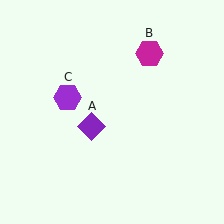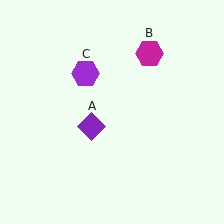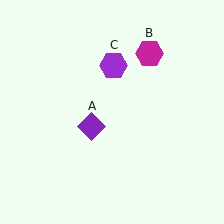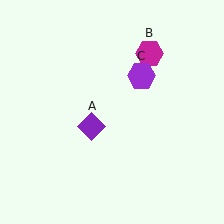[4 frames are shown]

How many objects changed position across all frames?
1 object changed position: purple hexagon (object C).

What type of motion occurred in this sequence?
The purple hexagon (object C) rotated clockwise around the center of the scene.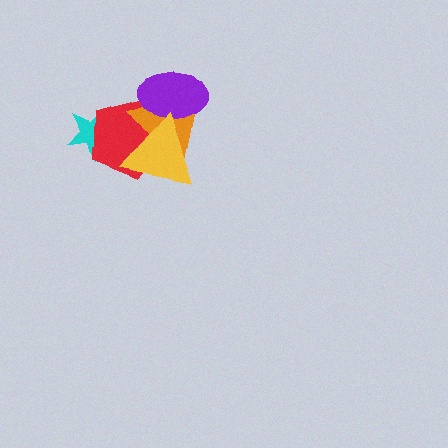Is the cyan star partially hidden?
Yes, it is partially covered by another shape.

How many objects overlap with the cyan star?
1 object overlaps with the cyan star.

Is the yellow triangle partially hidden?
No, no other shape covers it.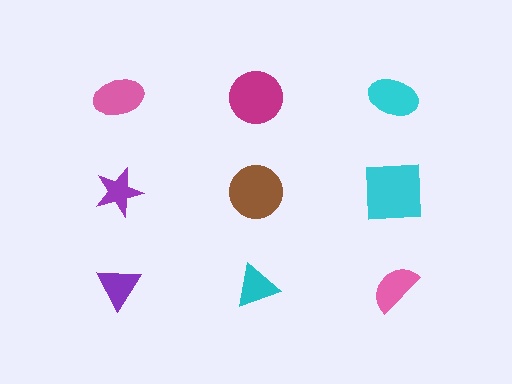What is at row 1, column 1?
A pink ellipse.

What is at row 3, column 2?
A cyan triangle.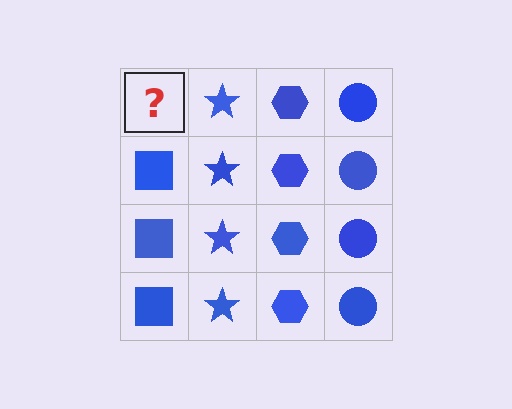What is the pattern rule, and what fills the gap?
The rule is that each column has a consistent shape. The gap should be filled with a blue square.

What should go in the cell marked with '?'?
The missing cell should contain a blue square.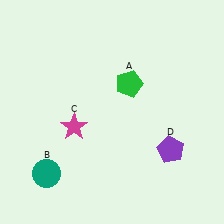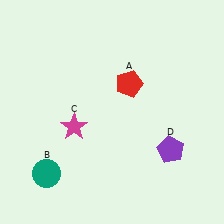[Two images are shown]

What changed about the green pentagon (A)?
In Image 1, A is green. In Image 2, it changed to red.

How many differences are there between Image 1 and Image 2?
There is 1 difference between the two images.